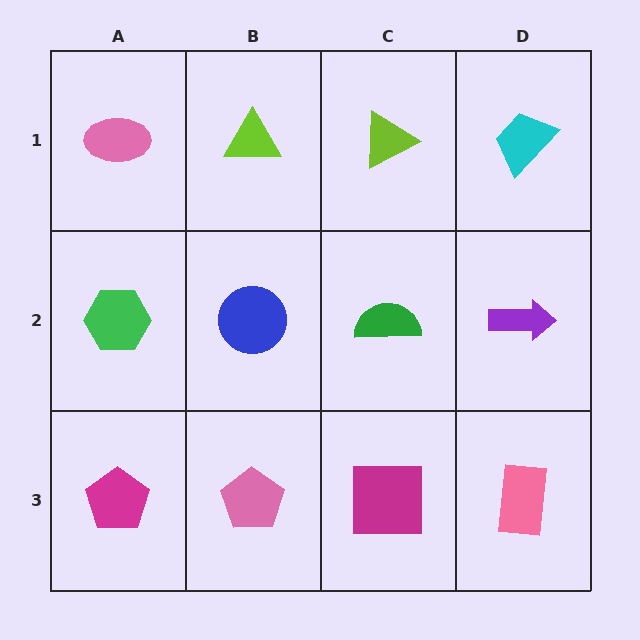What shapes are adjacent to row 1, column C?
A green semicircle (row 2, column C), a lime triangle (row 1, column B), a cyan trapezoid (row 1, column D).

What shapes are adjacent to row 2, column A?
A pink ellipse (row 1, column A), a magenta pentagon (row 3, column A), a blue circle (row 2, column B).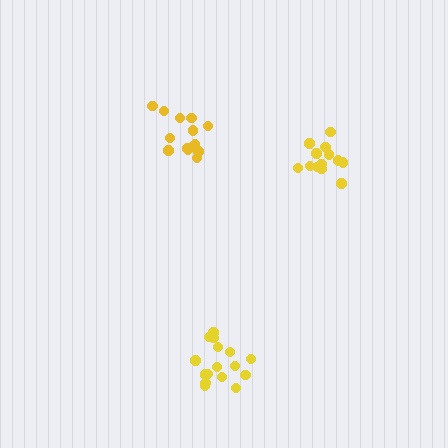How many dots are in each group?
Group 1: 13 dots, Group 2: 13 dots, Group 3: 17 dots (43 total).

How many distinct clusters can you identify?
There are 3 distinct clusters.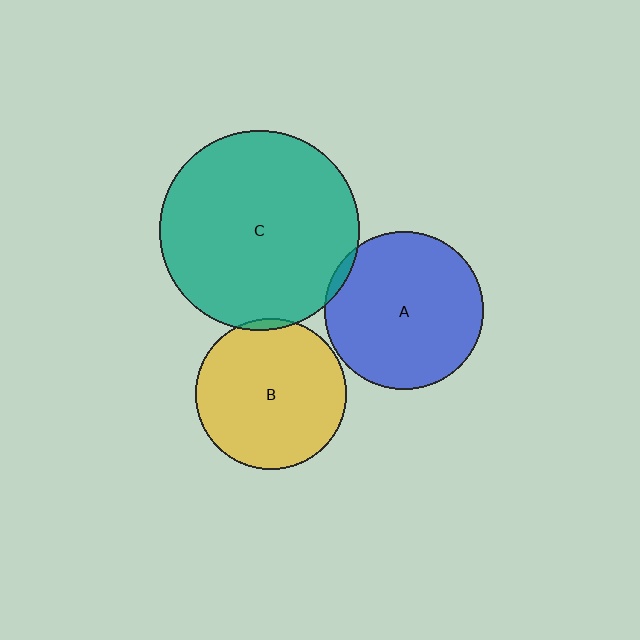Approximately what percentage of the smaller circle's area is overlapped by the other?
Approximately 5%.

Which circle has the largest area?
Circle C (teal).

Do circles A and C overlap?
Yes.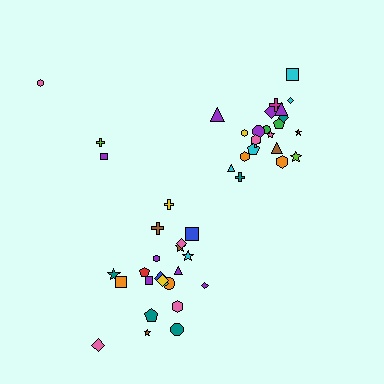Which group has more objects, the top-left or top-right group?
The top-right group.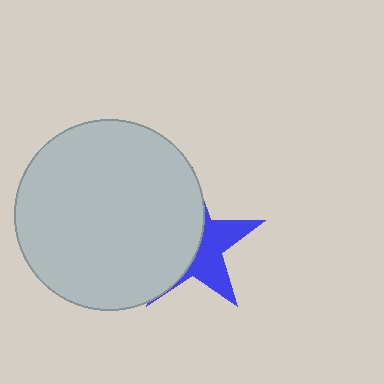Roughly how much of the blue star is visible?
A small part of it is visible (roughly 41%).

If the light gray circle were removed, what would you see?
You would see the complete blue star.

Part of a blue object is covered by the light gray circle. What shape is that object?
It is a star.